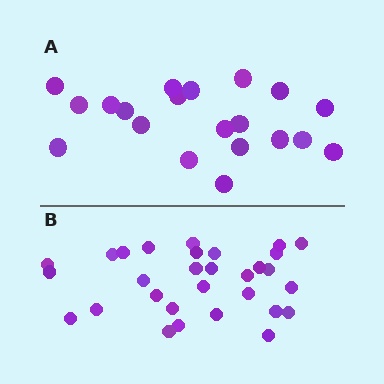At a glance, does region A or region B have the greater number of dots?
Region B (the bottom region) has more dots.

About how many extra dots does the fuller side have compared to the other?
Region B has roughly 10 or so more dots than region A.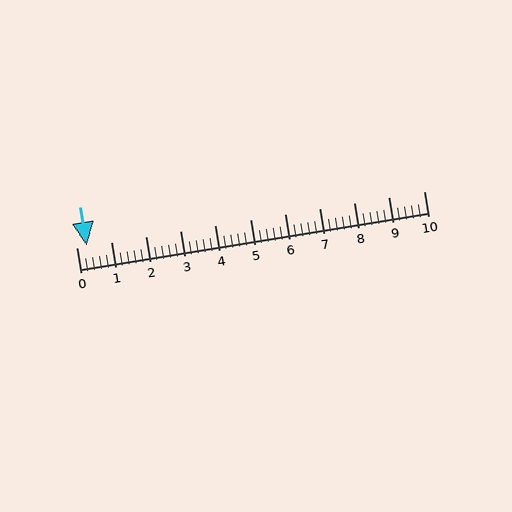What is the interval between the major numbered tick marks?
The major tick marks are spaced 1 units apart.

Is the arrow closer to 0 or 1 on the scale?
The arrow is closer to 0.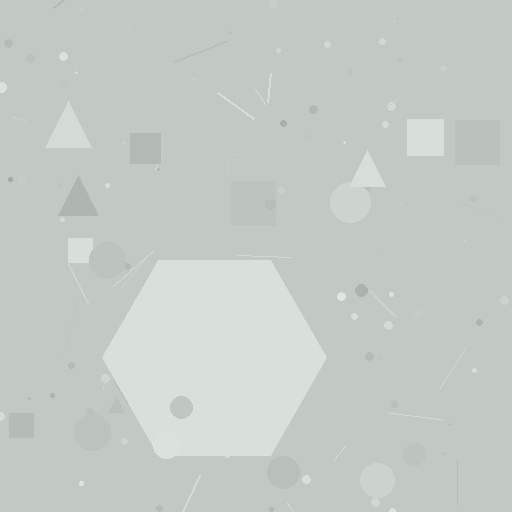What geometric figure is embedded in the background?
A hexagon is embedded in the background.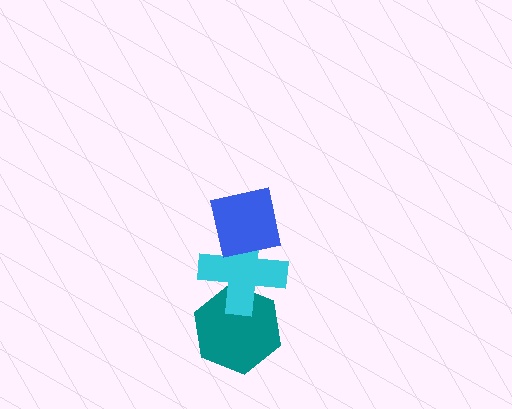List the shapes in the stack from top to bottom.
From top to bottom: the blue square, the cyan cross, the teal hexagon.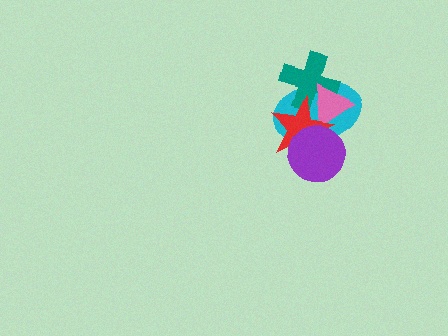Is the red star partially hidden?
Yes, it is partially covered by another shape.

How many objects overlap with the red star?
4 objects overlap with the red star.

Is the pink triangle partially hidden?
Yes, it is partially covered by another shape.